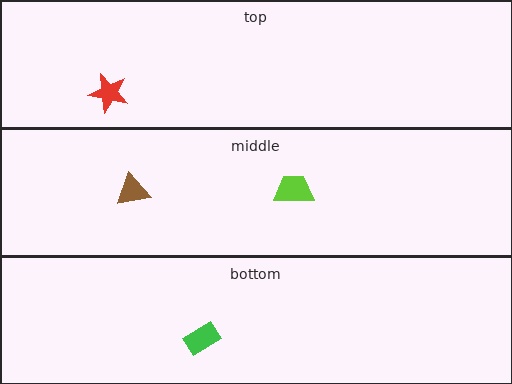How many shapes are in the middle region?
2.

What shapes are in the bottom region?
The green rectangle.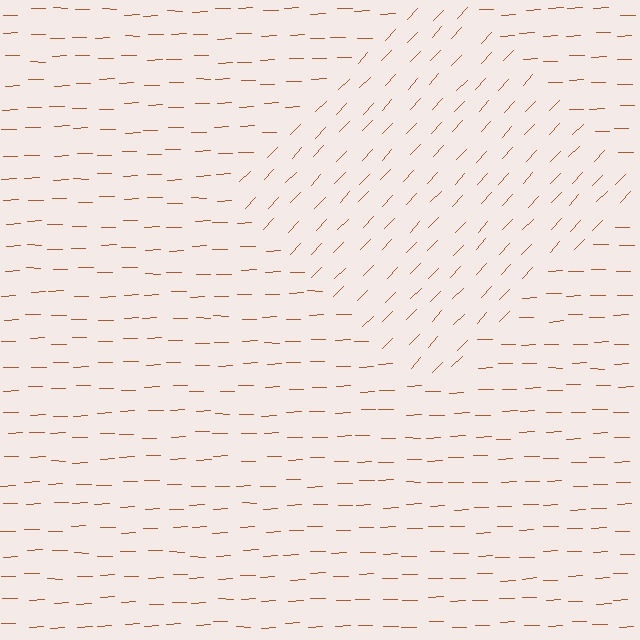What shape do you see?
I see a diamond.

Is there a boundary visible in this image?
Yes, there is a texture boundary formed by a change in line orientation.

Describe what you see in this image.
The image is filled with small brown line segments. A diamond region in the image has lines oriented differently from the surrounding lines, creating a visible texture boundary.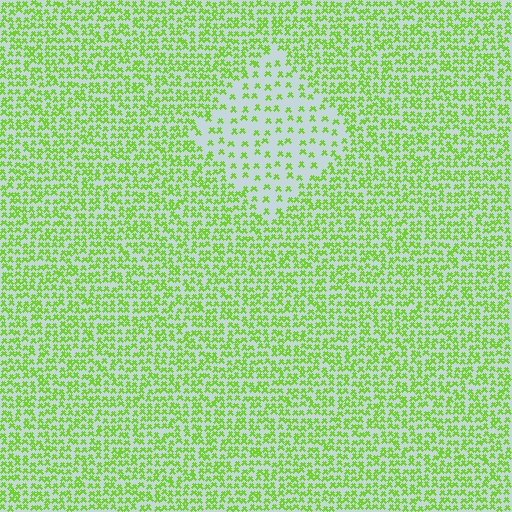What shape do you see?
I see a diamond.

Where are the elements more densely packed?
The elements are more densely packed outside the diamond boundary.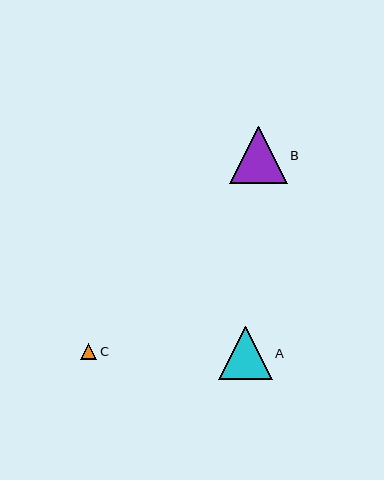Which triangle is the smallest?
Triangle C is the smallest with a size of approximately 16 pixels.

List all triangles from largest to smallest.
From largest to smallest: B, A, C.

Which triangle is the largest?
Triangle B is the largest with a size of approximately 57 pixels.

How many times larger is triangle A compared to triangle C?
Triangle A is approximately 3.3 times the size of triangle C.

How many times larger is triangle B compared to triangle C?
Triangle B is approximately 3.6 times the size of triangle C.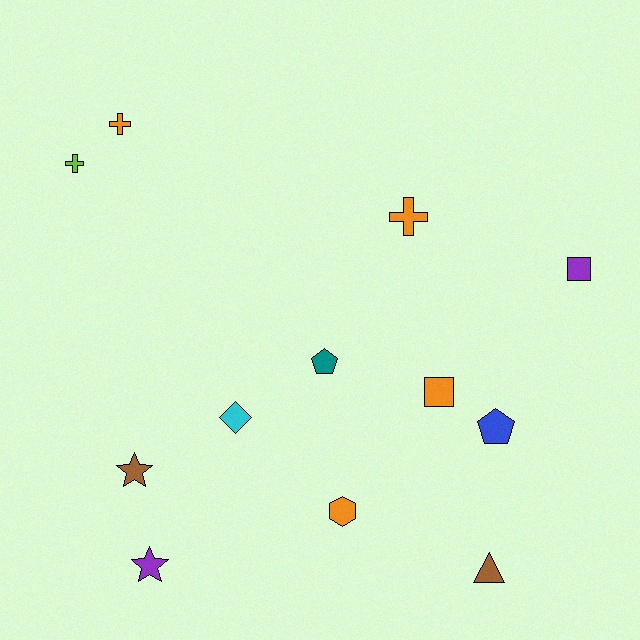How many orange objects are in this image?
There are 4 orange objects.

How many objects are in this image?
There are 12 objects.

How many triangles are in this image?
There is 1 triangle.